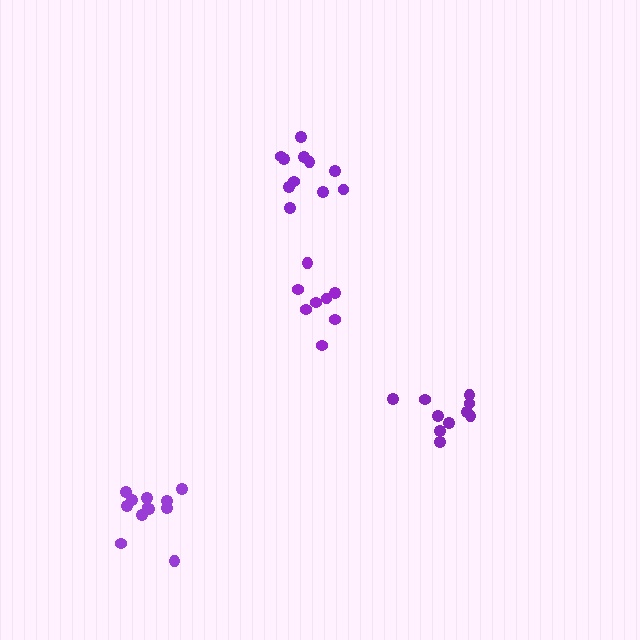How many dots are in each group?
Group 1: 10 dots, Group 2: 11 dots, Group 3: 8 dots, Group 4: 12 dots (41 total).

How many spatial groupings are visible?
There are 4 spatial groupings.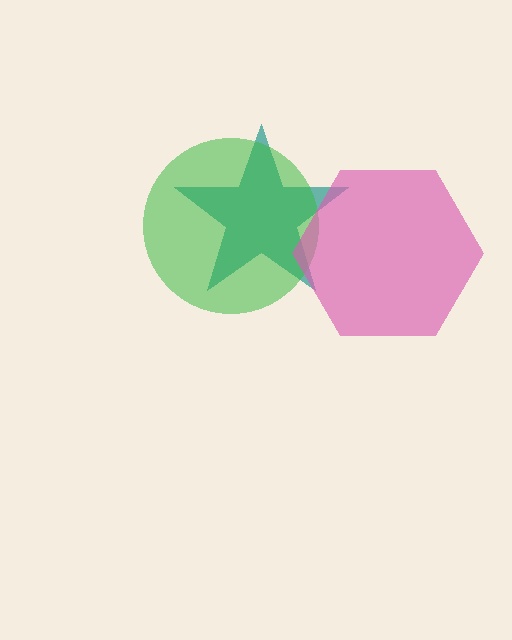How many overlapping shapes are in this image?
There are 3 overlapping shapes in the image.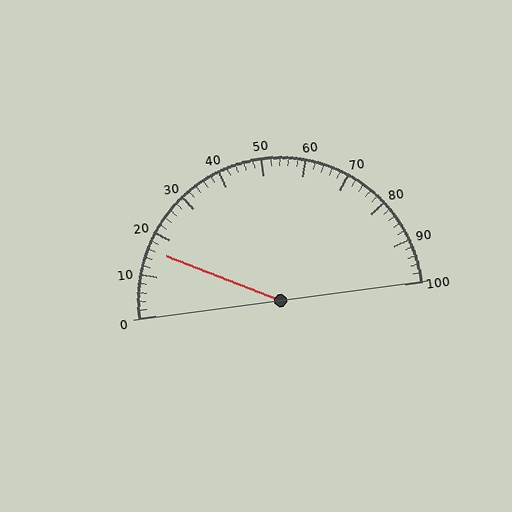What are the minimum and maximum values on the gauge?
The gauge ranges from 0 to 100.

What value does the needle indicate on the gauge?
The needle indicates approximately 16.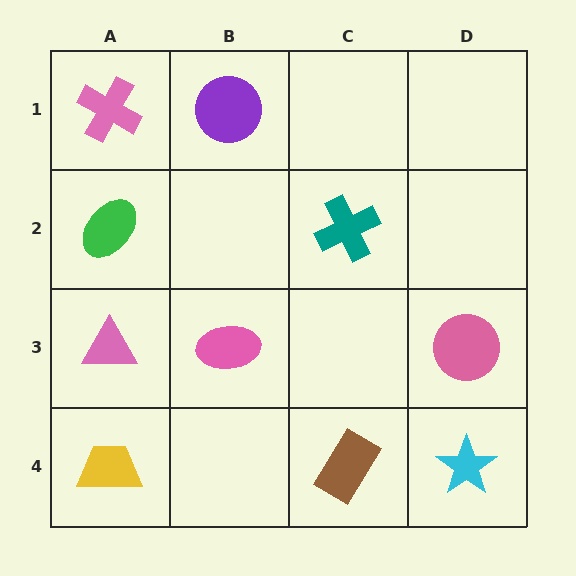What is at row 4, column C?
A brown rectangle.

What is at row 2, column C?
A teal cross.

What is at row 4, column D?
A cyan star.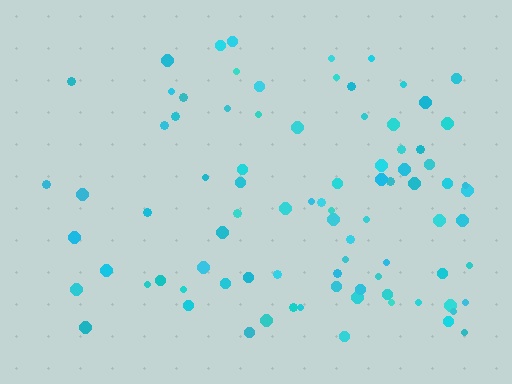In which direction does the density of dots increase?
From left to right, with the right side densest.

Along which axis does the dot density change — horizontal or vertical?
Horizontal.